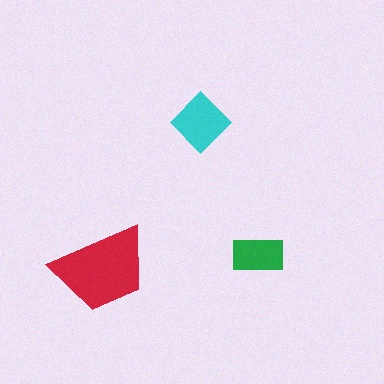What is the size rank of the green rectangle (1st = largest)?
3rd.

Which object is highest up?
The cyan diamond is topmost.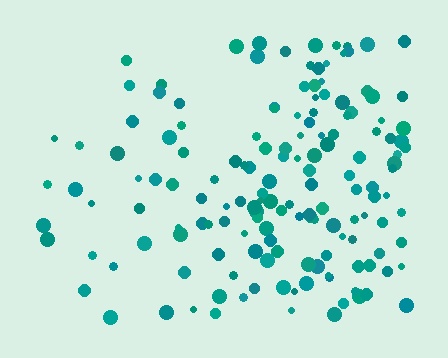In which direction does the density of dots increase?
From left to right, with the right side densest.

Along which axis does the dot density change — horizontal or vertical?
Horizontal.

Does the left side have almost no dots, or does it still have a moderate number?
Still a moderate number, just noticeably fewer than the right.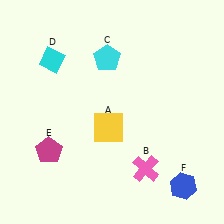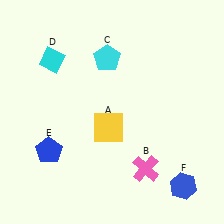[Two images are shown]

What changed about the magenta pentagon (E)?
In Image 1, E is magenta. In Image 2, it changed to blue.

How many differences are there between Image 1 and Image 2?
There is 1 difference between the two images.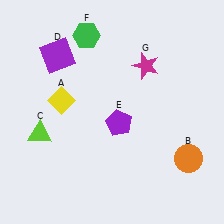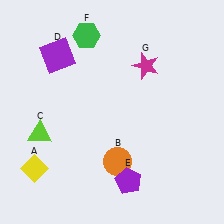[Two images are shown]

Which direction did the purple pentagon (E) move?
The purple pentagon (E) moved down.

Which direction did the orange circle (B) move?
The orange circle (B) moved left.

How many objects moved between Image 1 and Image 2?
3 objects moved between the two images.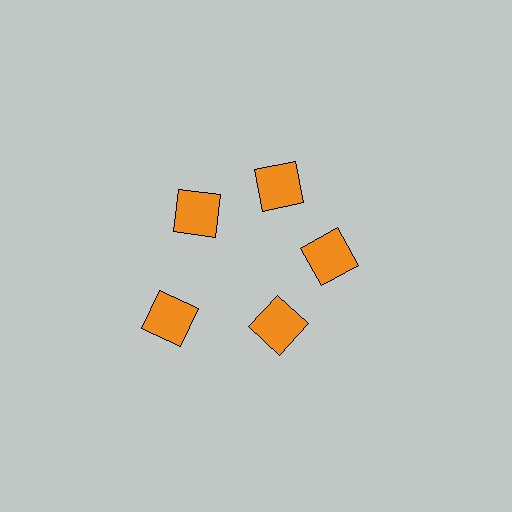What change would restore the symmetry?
The symmetry would be restored by moving it inward, back onto the ring so that all 5 squares sit at equal angles and equal distance from the center.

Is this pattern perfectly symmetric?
No. The 5 orange squares are arranged in a ring, but one element near the 8 o'clock position is pushed outward from the center, breaking the 5-fold rotational symmetry.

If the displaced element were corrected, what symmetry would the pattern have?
It would have 5-fold rotational symmetry — the pattern would map onto itself every 72 degrees.